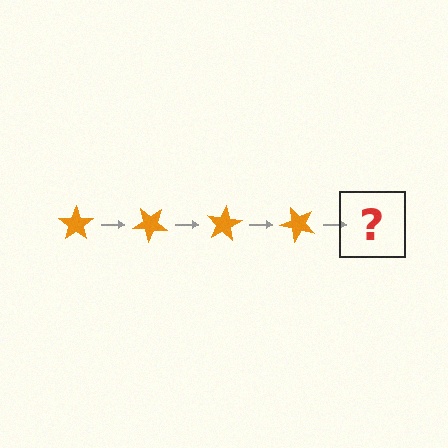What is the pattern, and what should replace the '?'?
The pattern is that the star rotates 40 degrees each step. The '?' should be an orange star rotated 160 degrees.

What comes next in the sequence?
The next element should be an orange star rotated 160 degrees.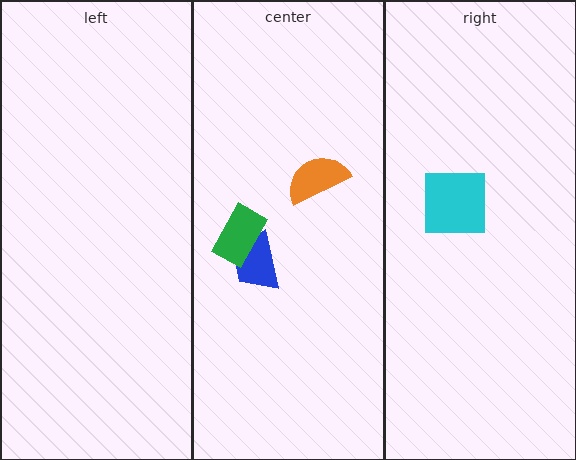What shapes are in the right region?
The cyan square.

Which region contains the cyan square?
The right region.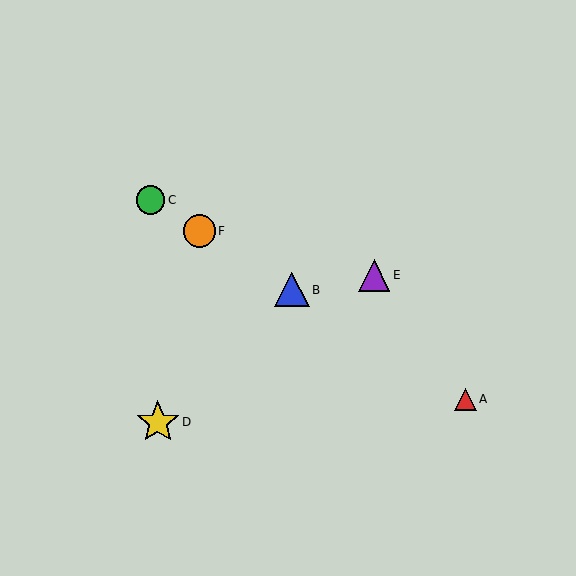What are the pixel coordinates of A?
Object A is at (466, 399).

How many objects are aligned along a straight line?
4 objects (A, B, C, F) are aligned along a straight line.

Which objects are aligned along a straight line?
Objects A, B, C, F are aligned along a straight line.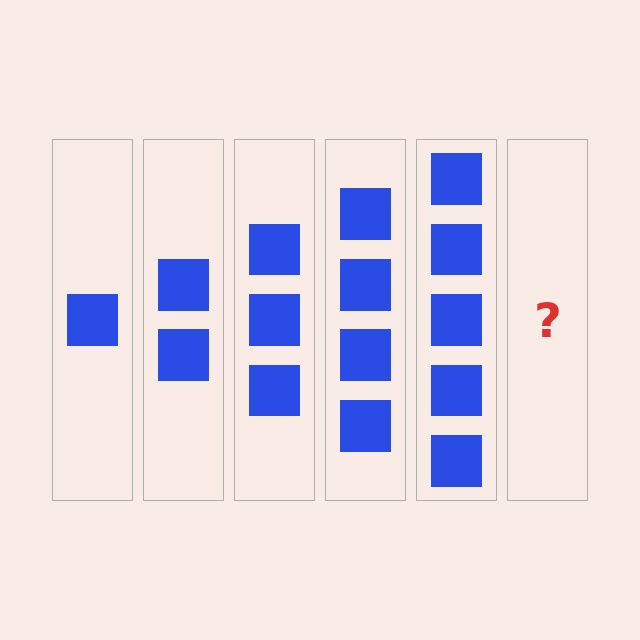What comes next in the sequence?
The next element should be 6 squares.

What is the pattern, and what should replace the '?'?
The pattern is that each step adds one more square. The '?' should be 6 squares.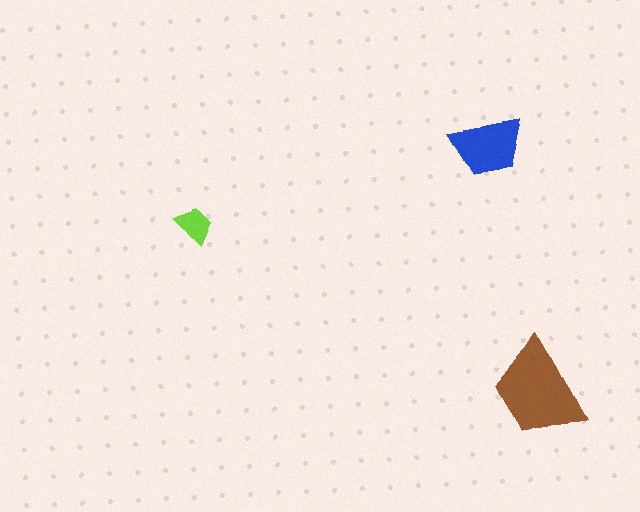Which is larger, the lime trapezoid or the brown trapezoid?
The brown one.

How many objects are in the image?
There are 3 objects in the image.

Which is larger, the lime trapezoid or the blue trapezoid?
The blue one.